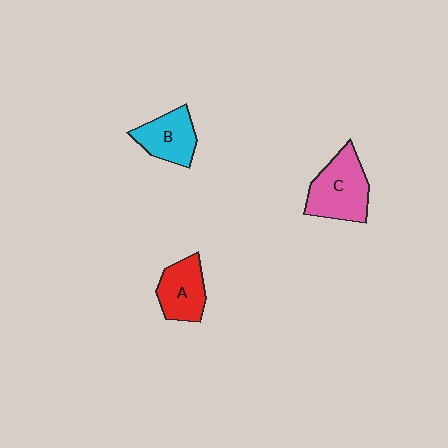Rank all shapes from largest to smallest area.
From largest to smallest: C (pink), A (red), B (cyan).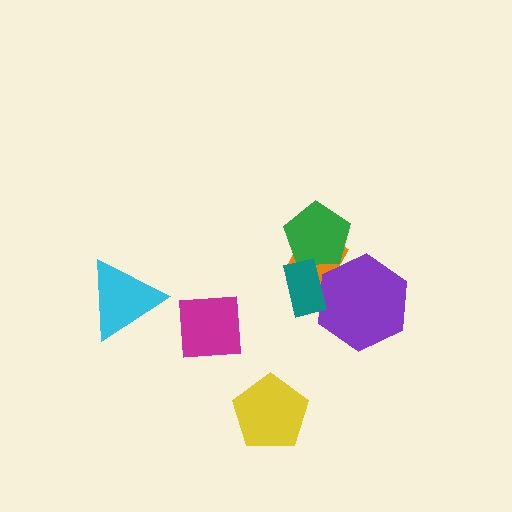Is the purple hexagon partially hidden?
Yes, it is partially covered by another shape.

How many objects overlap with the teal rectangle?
3 objects overlap with the teal rectangle.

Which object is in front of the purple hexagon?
The teal rectangle is in front of the purple hexagon.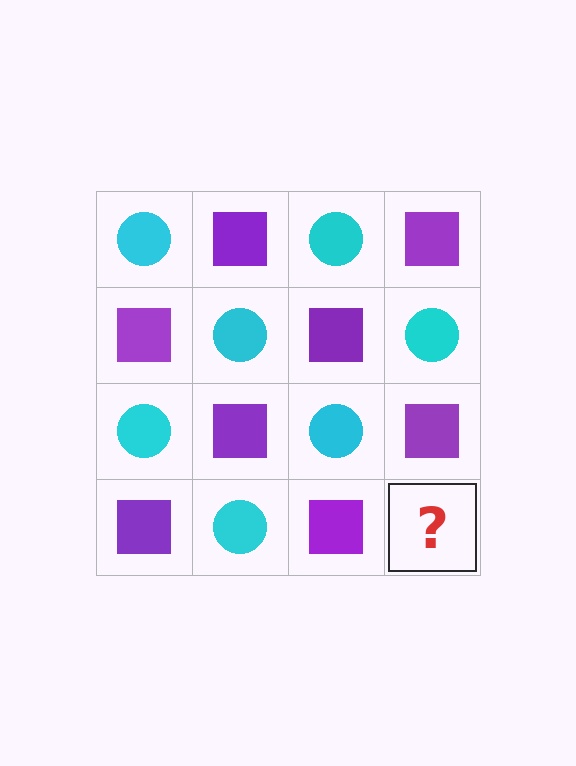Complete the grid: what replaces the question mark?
The question mark should be replaced with a cyan circle.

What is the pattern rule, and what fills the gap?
The rule is that it alternates cyan circle and purple square in a checkerboard pattern. The gap should be filled with a cyan circle.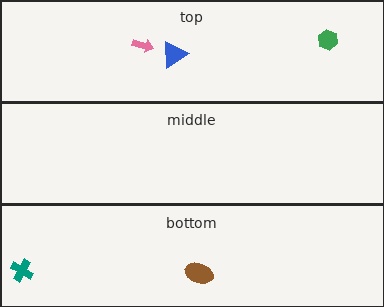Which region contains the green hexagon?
The top region.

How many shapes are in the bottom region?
2.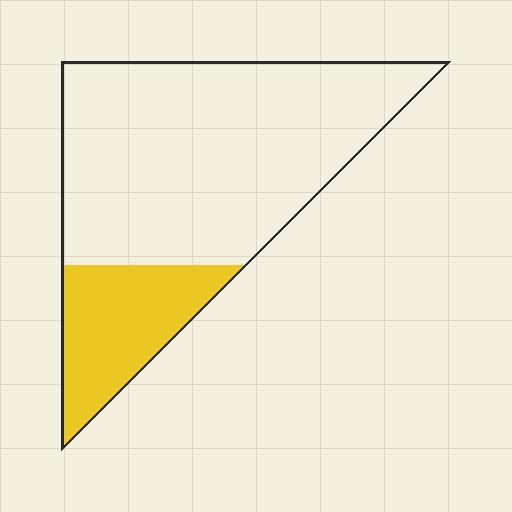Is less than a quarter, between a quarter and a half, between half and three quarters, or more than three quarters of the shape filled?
Less than a quarter.